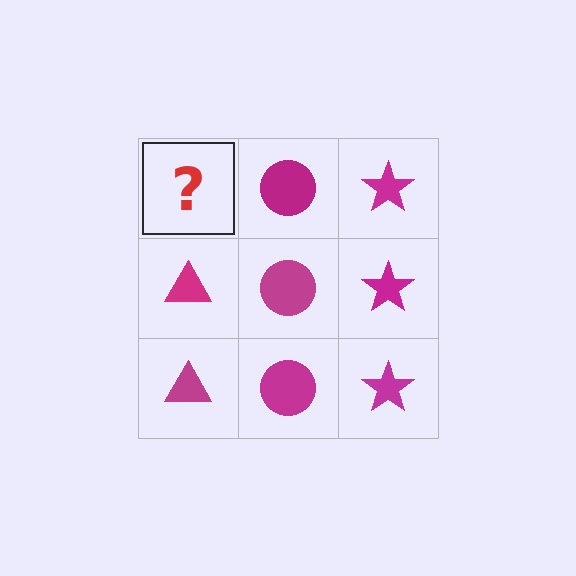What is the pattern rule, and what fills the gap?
The rule is that each column has a consistent shape. The gap should be filled with a magenta triangle.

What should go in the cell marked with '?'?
The missing cell should contain a magenta triangle.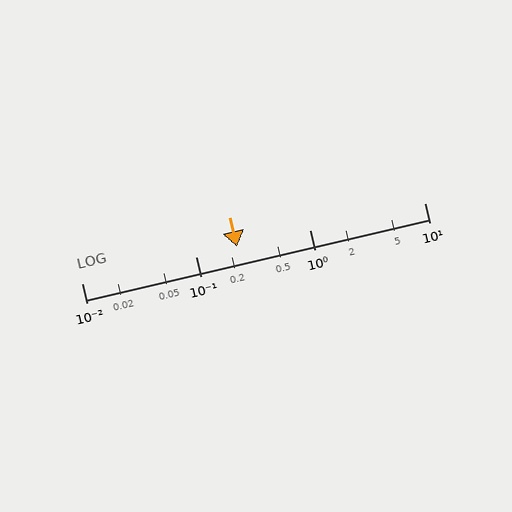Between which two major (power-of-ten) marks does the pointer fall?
The pointer is between 0.1 and 1.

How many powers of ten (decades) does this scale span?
The scale spans 3 decades, from 0.01 to 10.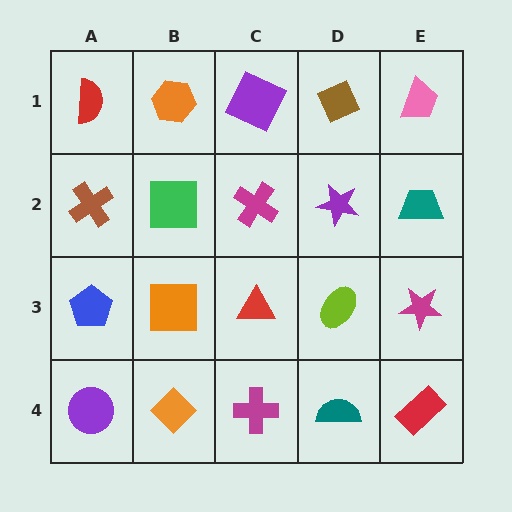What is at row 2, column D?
A purple star.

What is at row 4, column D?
A teal semicircle.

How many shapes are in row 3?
5 shapes.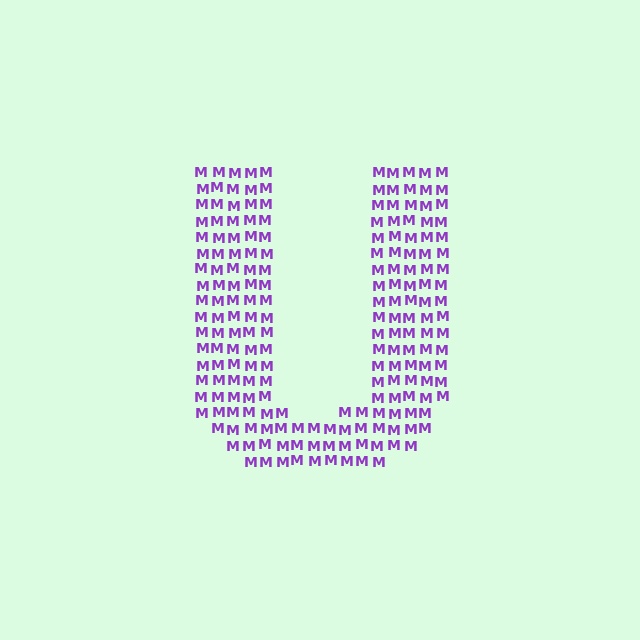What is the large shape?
The large shape is the letter U.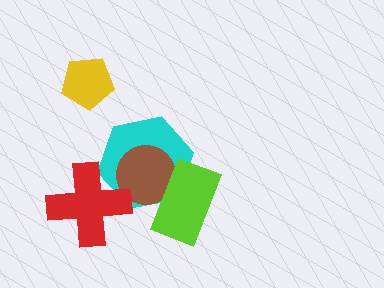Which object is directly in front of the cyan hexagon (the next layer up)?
The brown circle is directly in front of the cyan hexagon.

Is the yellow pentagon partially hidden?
No, no other shape covers it.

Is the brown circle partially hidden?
Yes, it is partially covered by another shape.